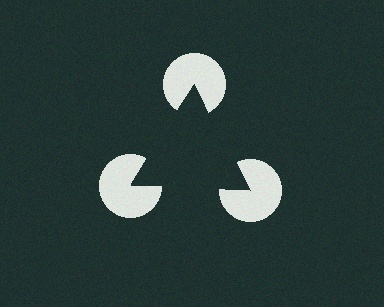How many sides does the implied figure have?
3 sides.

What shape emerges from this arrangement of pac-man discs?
An illusory triangle — its edges are inferred from the aligned wedge cuts in the pac-man discs, not physically drawn.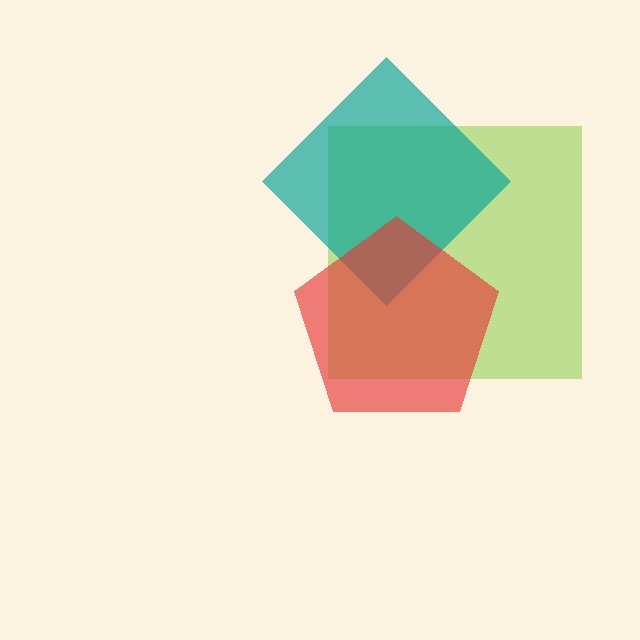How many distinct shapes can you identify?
There are 3 distinct shapes: a lime square, a teal diamond, a red pentagon.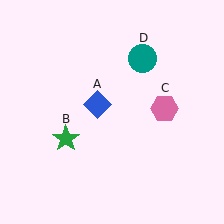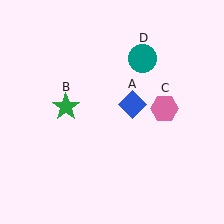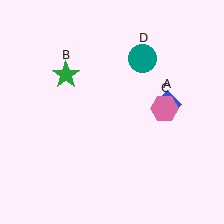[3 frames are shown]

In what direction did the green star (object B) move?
The green star (object B) moved up.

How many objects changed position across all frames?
2 objects changed position: blue diamond (object A), green star (object B).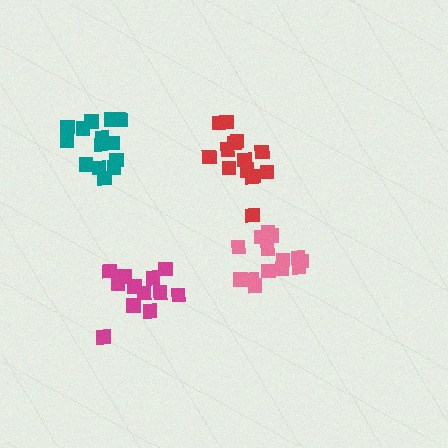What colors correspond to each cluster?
The clusters are colored: red, teal, magenta, pink.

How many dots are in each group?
Group 1: 14 dots, Group 2: 15 dots, Group 3: 12 dots, Group 4: 14 dots (55 total).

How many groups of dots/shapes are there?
There are 4 groups.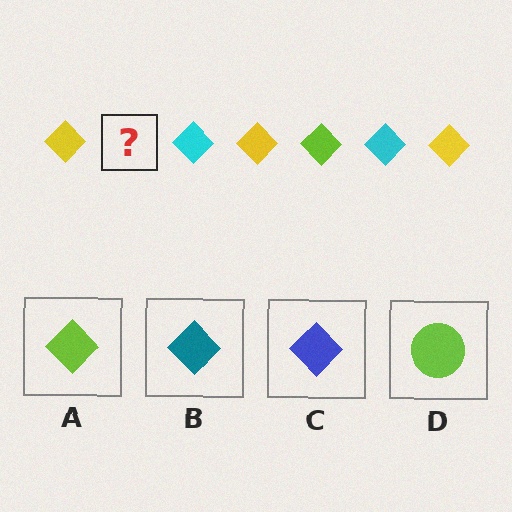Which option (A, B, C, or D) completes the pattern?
A.